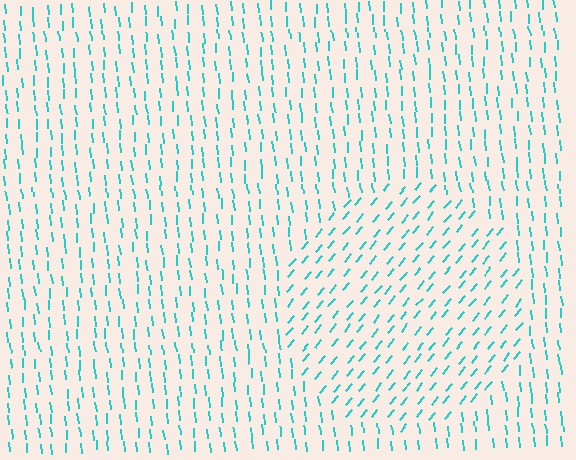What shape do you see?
I see a circle.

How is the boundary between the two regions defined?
The boundary is defined purely by a change in line orientation (approximately 45 degrees difference). All lines are the same color and thickness.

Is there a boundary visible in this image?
Yes, there is a texture boundary formed by a change in line orientation.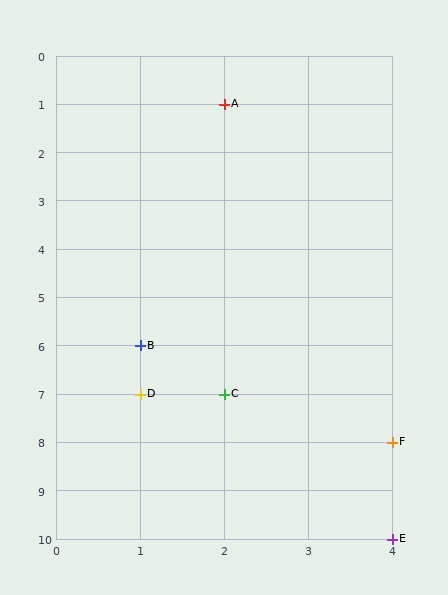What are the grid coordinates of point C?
Point C is at grid coordinates (2, 7).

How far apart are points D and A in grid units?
Points D and A are 1 column and 6 rows apart (about 6.1 grid units diagonally).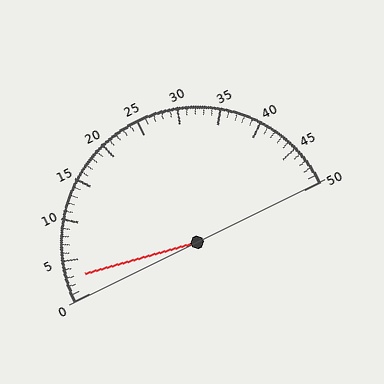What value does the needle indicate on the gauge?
The needle indicates approximately 3.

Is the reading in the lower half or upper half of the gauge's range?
The reading is in the lower half of the range (0 to 50).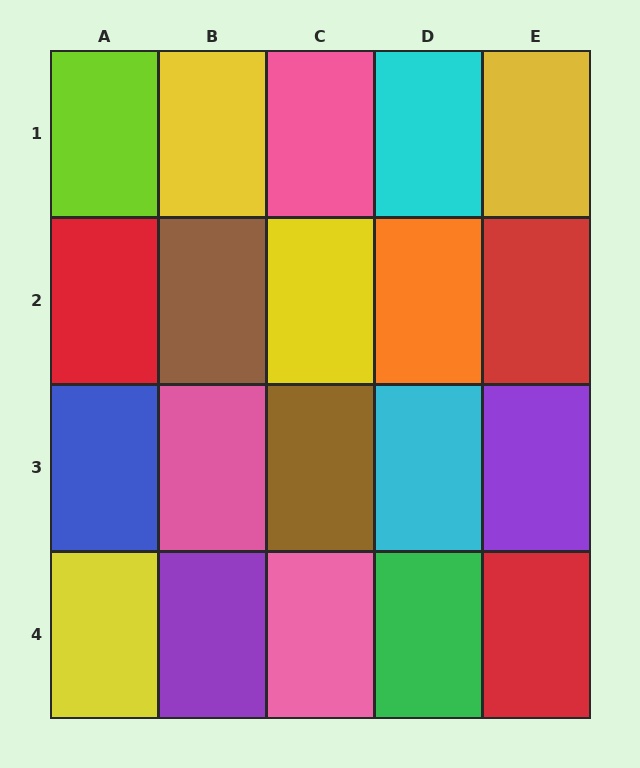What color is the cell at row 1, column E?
Yellow.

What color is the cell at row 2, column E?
Red.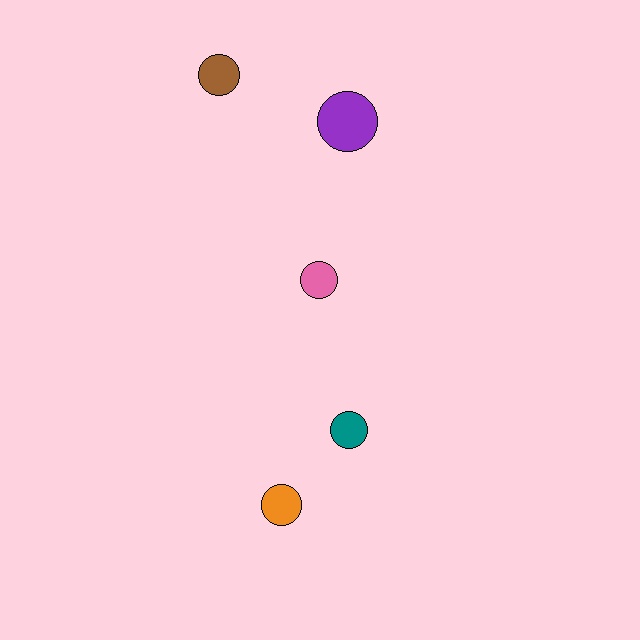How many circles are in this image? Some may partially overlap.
There are 5 circles.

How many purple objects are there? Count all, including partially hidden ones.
There is 1 purple object.